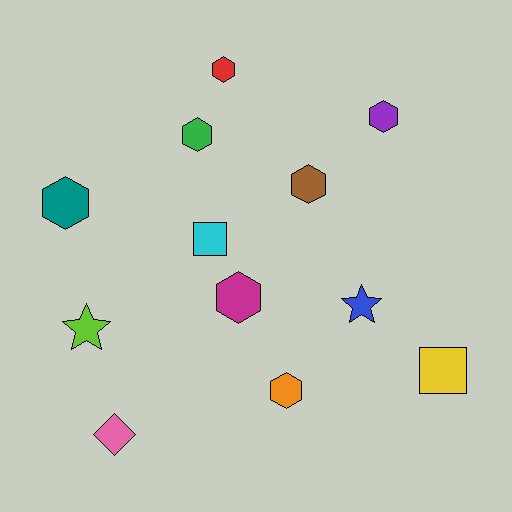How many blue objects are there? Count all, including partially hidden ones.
There is 1 blue object.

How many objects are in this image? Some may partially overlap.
There are 12 objects.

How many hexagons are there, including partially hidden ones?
There are 7 hexagons.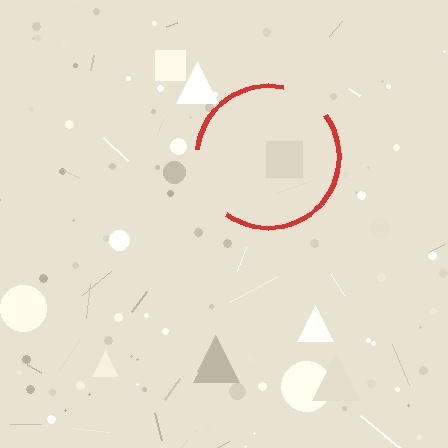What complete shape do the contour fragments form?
The contour fragments form a circle.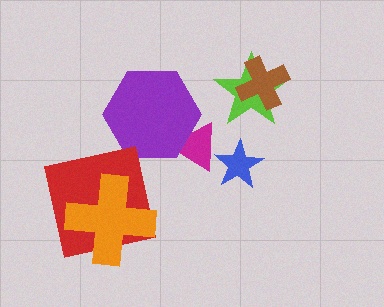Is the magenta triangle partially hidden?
Yes, it is partially covered by another shape.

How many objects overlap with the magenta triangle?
2 objects overlap with the magenta triangle.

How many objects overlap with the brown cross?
1 object overlaps with the brown cross.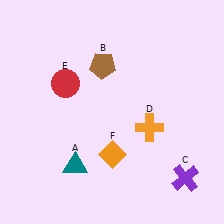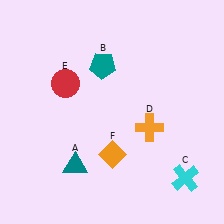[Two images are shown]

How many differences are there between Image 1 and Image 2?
There are 2 differences between the two images.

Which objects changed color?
B changed from brown to teal. C changed from purple to cyan.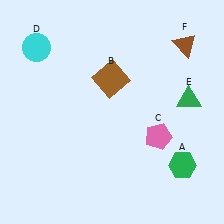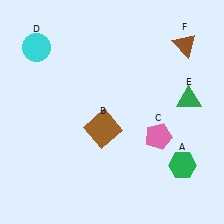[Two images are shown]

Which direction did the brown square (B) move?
The brown square (B) moved down.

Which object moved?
The brown square (B) moved down.